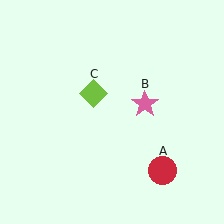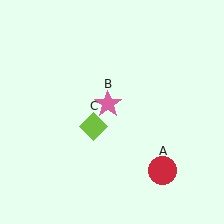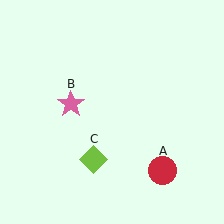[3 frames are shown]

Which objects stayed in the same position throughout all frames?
Red circle (object A) remained stationary.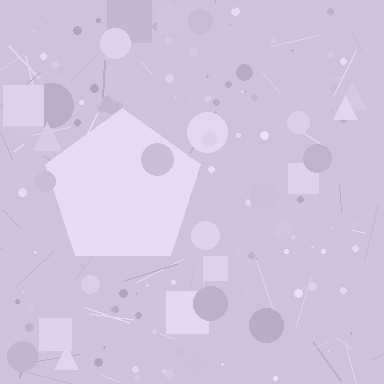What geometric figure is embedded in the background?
A pentagon is embedded in the background.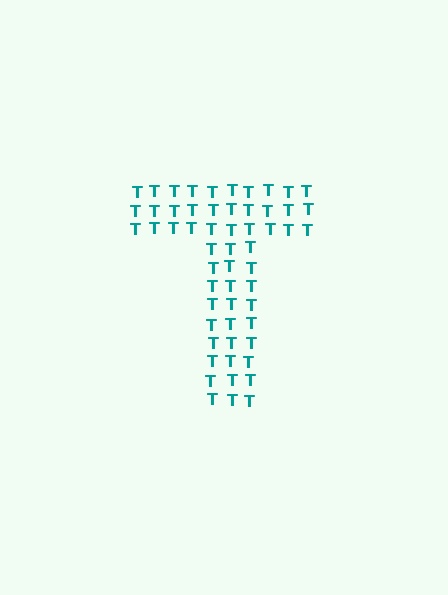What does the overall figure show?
The overall figure shows the letter T.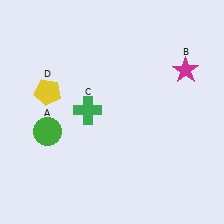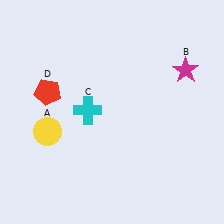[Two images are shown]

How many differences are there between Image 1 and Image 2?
There are 3 differences between the two images.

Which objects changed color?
A changed from green to yellow. C changed from green to cyan. D changed from yellow to red.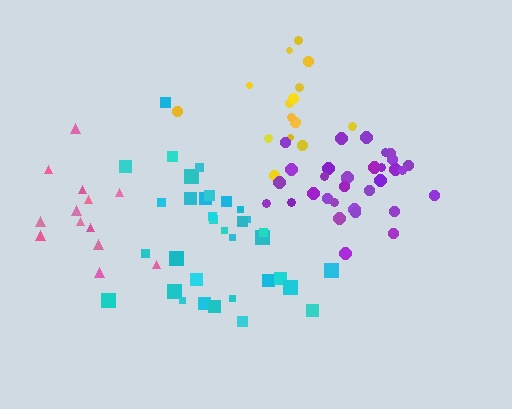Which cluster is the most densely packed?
Purple.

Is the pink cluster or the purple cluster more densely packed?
Purple.